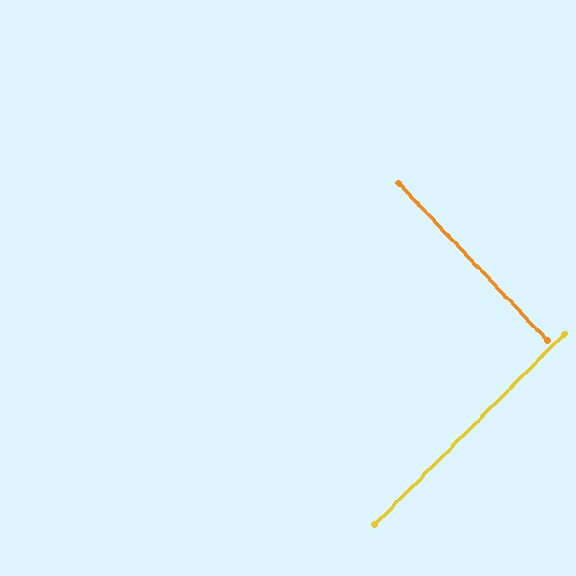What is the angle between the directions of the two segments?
Approximately 88 degrees.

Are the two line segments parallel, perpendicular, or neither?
Perpendicular — they meet at approximately 88°.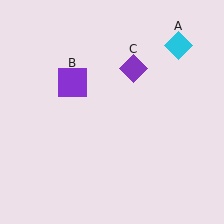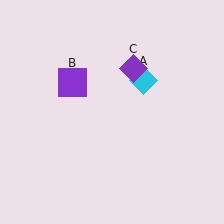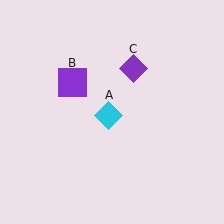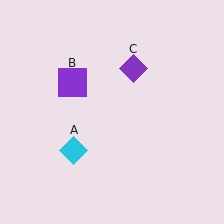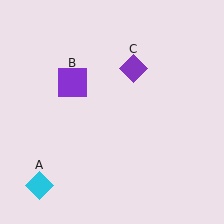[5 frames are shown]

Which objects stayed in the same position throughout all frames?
Purple square (object B) and purple diamond (object C) remained stationary.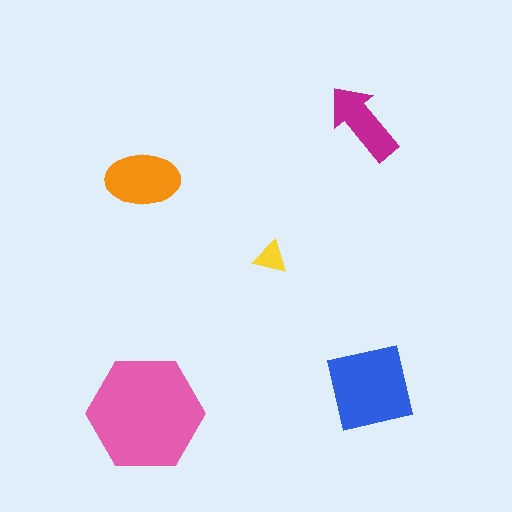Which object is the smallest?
The yellow triangle.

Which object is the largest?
The pink hexagon.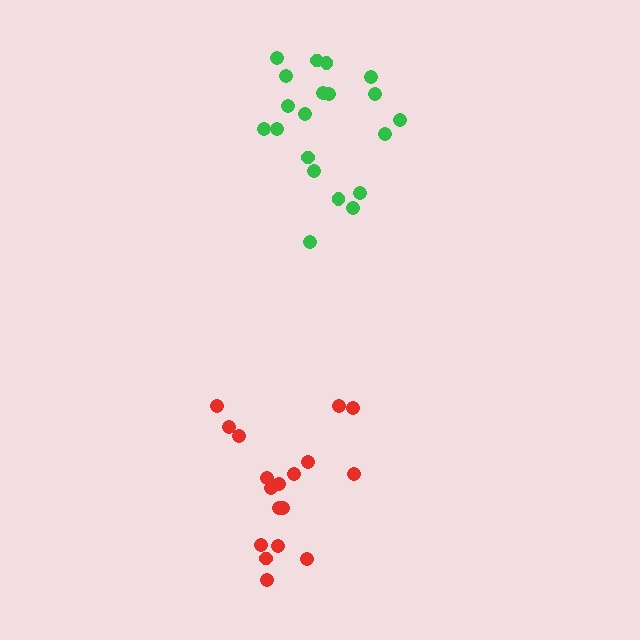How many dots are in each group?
Group 1: 18 dots, Group 2: 20 dots (38 total).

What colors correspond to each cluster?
The clusters are colored: red, green.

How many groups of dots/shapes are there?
There are 2 groups.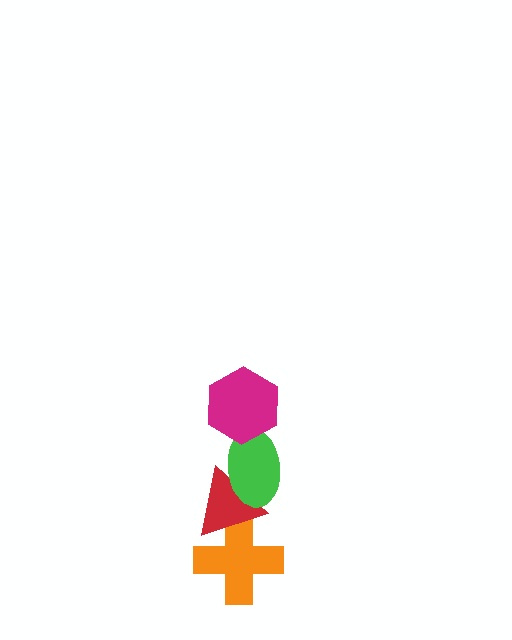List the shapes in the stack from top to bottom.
From top to bottom: the magenta hexagon, the green ellipse, the red triangle, the orange cross.